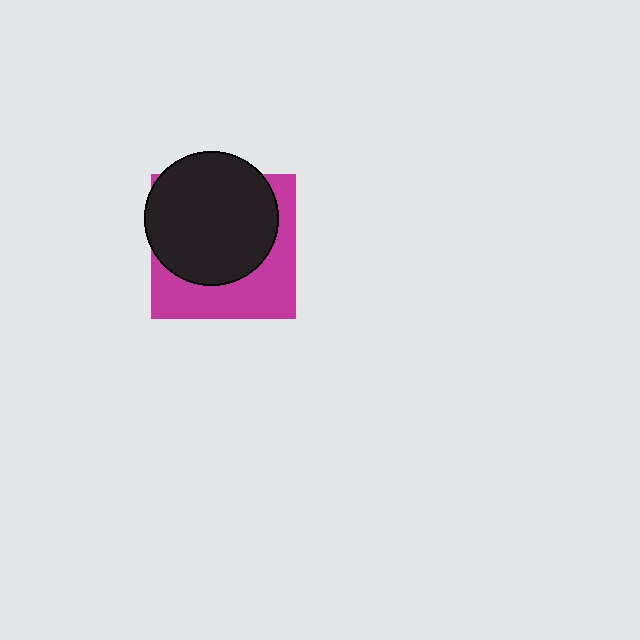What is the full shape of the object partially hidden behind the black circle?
The partially hidden object is a magenta square.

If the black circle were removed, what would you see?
You would see the complete magenta square.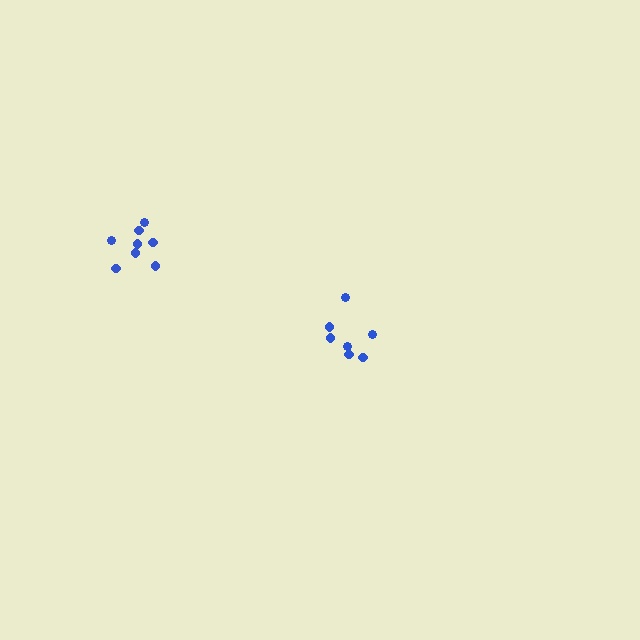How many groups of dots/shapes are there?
There are 2 groups.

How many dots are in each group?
Group 1: 7 dots, Group 2: 8 dots (15 total).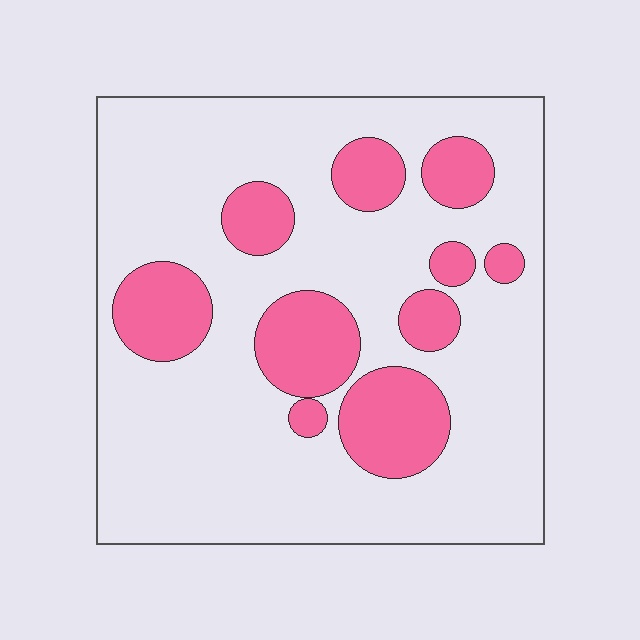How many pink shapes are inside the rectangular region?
10.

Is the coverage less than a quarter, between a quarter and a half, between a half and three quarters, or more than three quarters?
Less than a quarter.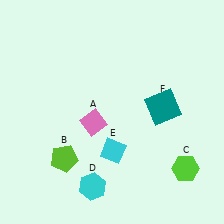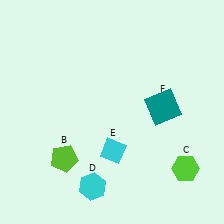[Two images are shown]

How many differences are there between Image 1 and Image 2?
There is 1 difference between the two images.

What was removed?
The pink diamond (A) was removed in Image 2.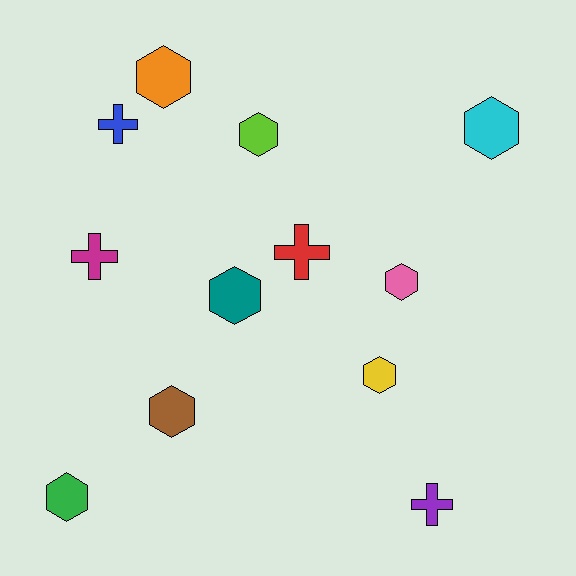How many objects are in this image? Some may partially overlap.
There are 12 objects.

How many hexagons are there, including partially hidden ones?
There are 8 hexagons.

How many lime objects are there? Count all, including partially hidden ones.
There is 1 lime object.